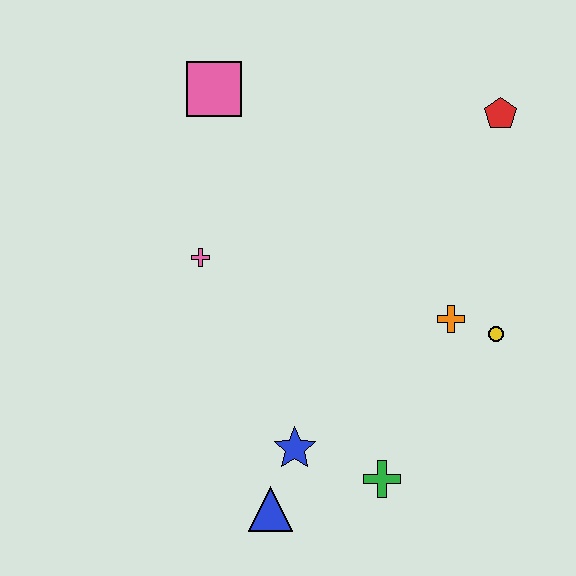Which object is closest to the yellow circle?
The orange cross is closest to the yellow circle.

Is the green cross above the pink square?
No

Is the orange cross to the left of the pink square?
No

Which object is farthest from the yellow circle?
The pink square is farthest from the yellow circle.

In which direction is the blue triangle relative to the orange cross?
The blue triangle is below the orange cross.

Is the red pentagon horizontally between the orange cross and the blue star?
No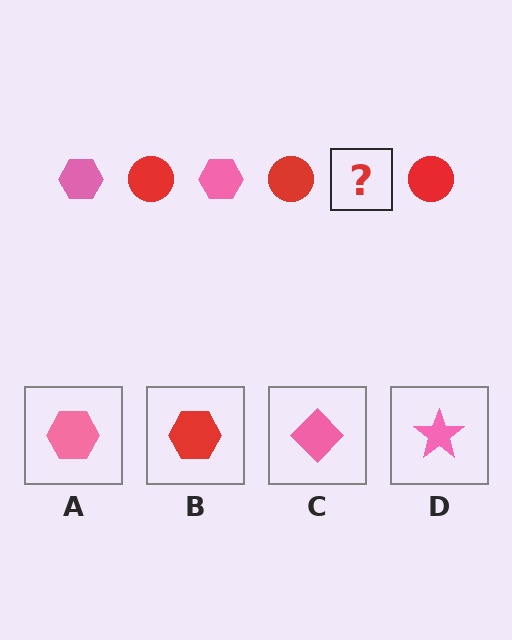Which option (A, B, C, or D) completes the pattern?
A.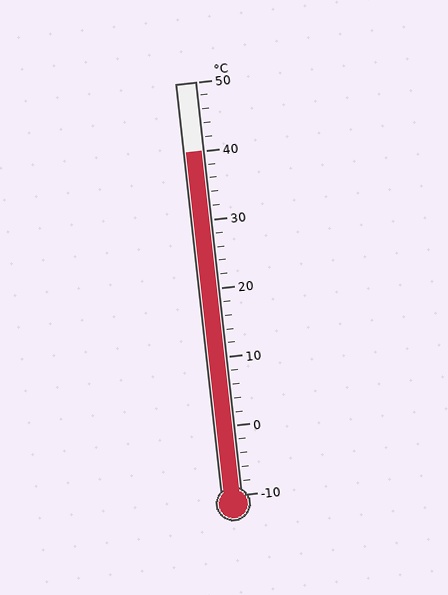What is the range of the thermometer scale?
The thermometer scale ranges from -10°C to 50°C.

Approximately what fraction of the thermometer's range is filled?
The thermometer is filled to approximately 85% of its range.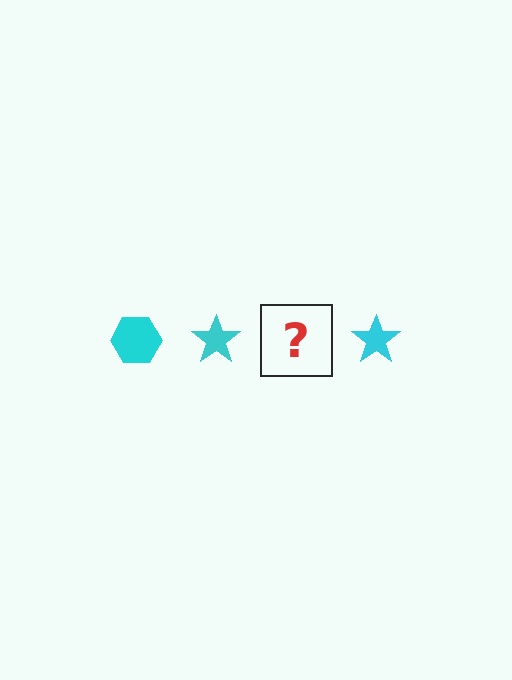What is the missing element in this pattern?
The missing element is a cyan hexagon.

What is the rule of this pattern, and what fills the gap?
The rule is that the pattern cycles through hexagon, star shapes in cyan. The gap should be filled with a cyan hexagon.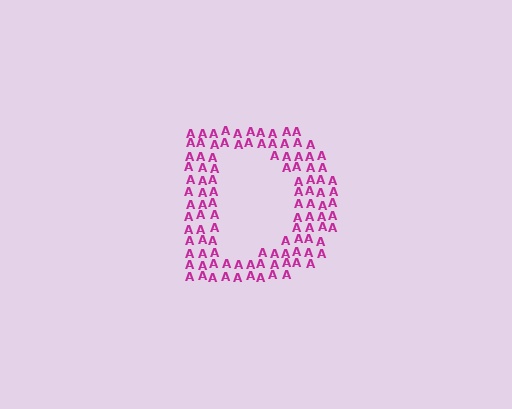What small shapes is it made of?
It is made of small letter A's.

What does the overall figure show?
The overall figure shows the letter D.